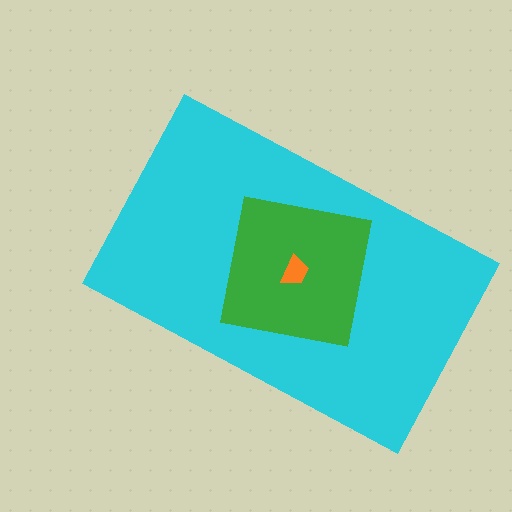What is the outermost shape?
The cyan rectangle.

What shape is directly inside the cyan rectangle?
The green square.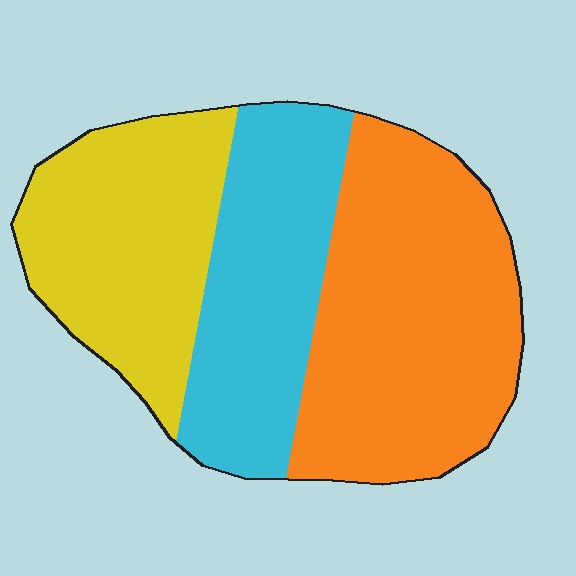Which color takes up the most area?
Orange, at roughly 40%.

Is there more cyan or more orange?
Orange.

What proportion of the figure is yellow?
Yellow covers 30% of the figure.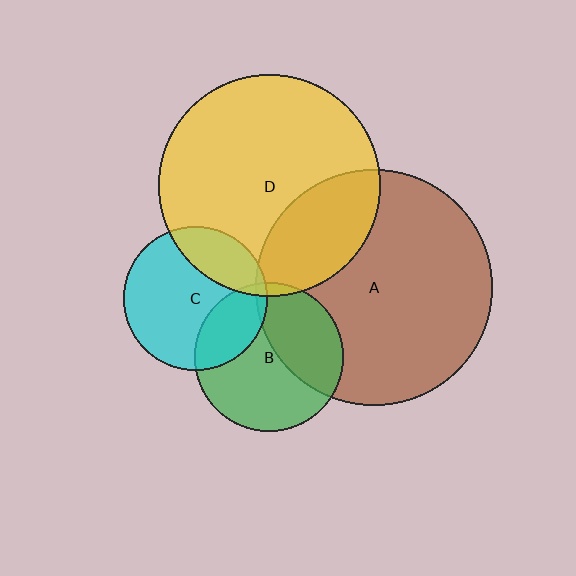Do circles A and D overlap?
Yes.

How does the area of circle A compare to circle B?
Approximately 2.5 times.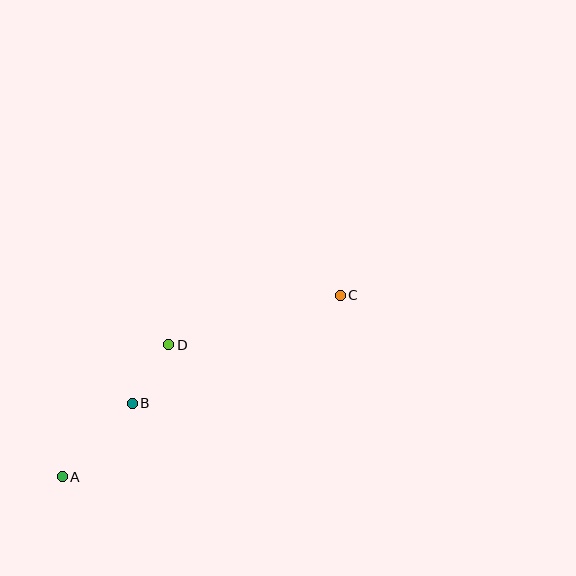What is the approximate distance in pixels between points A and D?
The distance between A and D is approximately 169 pixels.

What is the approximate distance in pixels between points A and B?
The distance between A and B is approximately 101 pixels.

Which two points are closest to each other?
Points B and D are closest to each other.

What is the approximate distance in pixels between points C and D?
The distance between C and D is approximately 179 pixels.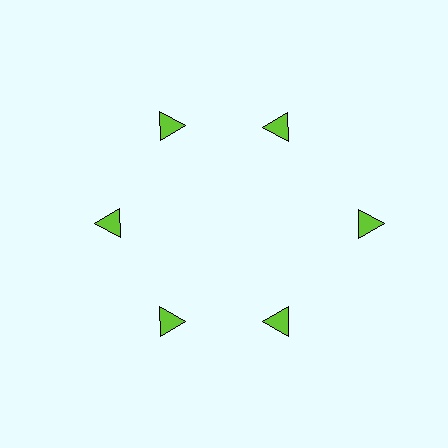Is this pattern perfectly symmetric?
No. The 6 lime triangles are arranged in a ring, but one element near the 3 o'clock position is pushed outward from the center, breaking the 6-fold rotational symmetry.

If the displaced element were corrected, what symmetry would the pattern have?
It would have 6-fold rotational symmetry — the pattern would map onto itself every 60 degrees.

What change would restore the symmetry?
The symmetry would be restored by moving it inward, back onto the ring so that all 6 triangles sit at equal angles and equal distance from the center.